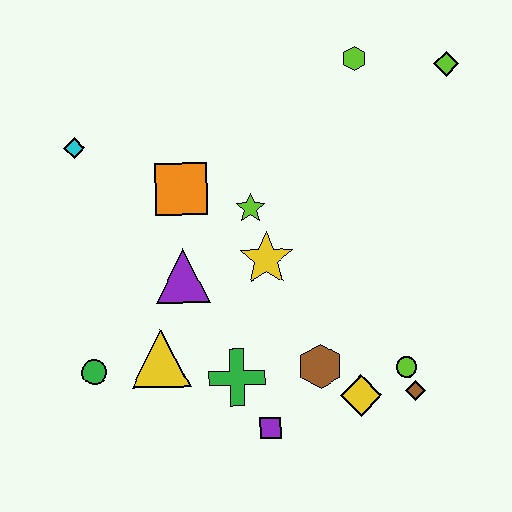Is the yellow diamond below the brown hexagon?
Yes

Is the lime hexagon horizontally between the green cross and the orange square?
No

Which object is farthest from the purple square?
The lime diamond is farthest from the purple square.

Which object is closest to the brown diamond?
The lime circle is closest to the brown diamond.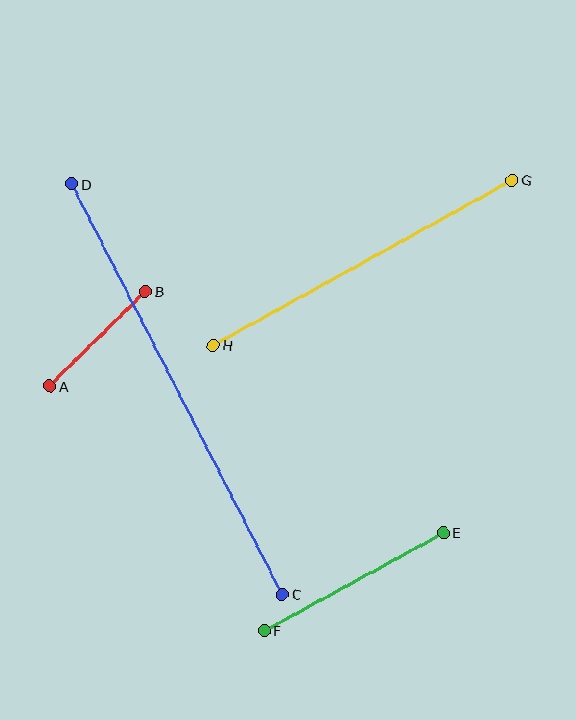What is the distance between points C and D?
The distance is approximately 461 pixels.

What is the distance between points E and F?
The distance is approximately 204 pixels.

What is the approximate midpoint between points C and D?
The midpoint is at approximately (177, 389) pixels.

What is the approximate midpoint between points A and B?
The midpoint is at approximately (97, 339) pixels.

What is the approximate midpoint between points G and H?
The midpoint is at approximately (363, 263) pixels.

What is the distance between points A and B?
The distance is approximately 135 pixels.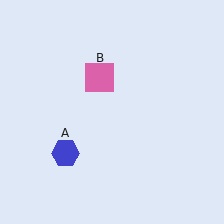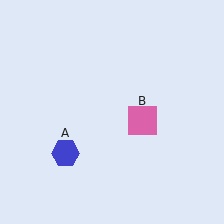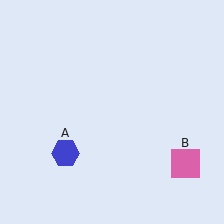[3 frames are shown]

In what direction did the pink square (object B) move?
The pink square (object B) moved down and to the right.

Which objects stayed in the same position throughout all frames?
Blue hexagon (object A) remained stationary.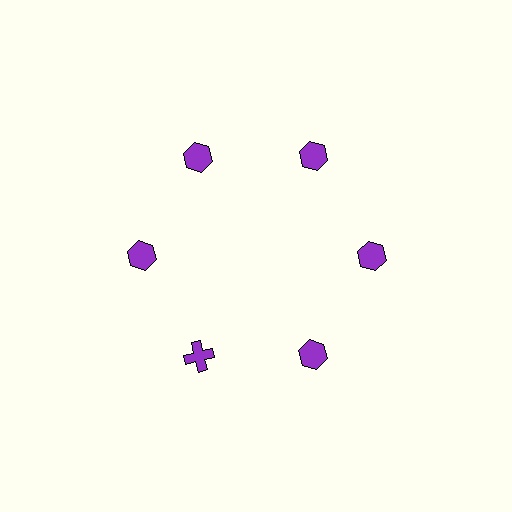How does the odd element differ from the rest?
It has a different shape: cross instead of hexagon.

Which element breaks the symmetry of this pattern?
The purple cross at roughly the 7 o'clock position breaks the symmetry. All other shapes are purple hexagons.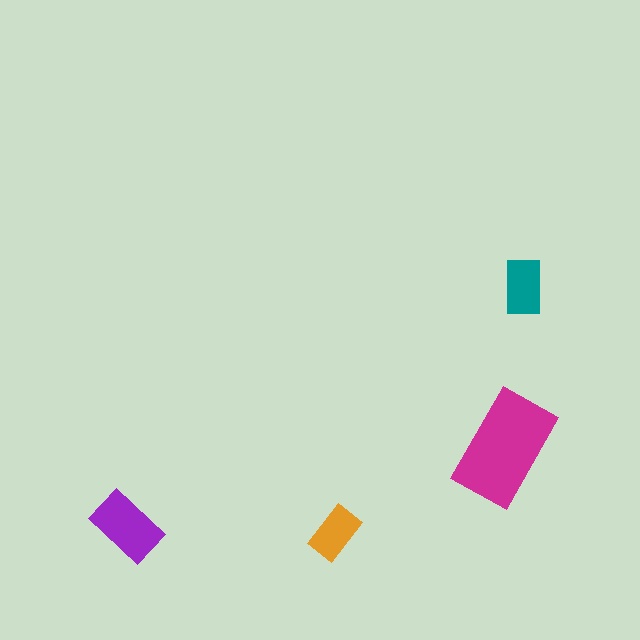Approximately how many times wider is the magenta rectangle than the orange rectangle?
About 2 times wider.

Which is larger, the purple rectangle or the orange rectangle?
The purple one.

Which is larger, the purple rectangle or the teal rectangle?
The purple one.